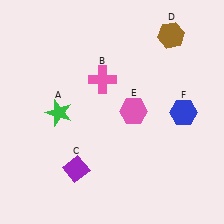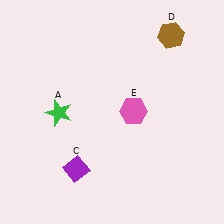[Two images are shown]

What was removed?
The blue hexagon (F), the pink cross (B) were removed in Image 2.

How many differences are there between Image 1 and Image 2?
There are 2 differences between the two images.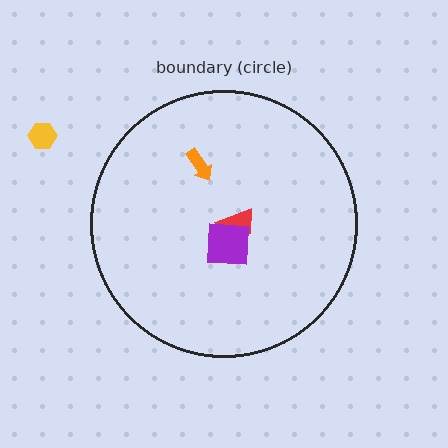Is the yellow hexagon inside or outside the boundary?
Outside.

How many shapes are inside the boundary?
3 inside, 1 outside.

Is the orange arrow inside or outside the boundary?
Inside.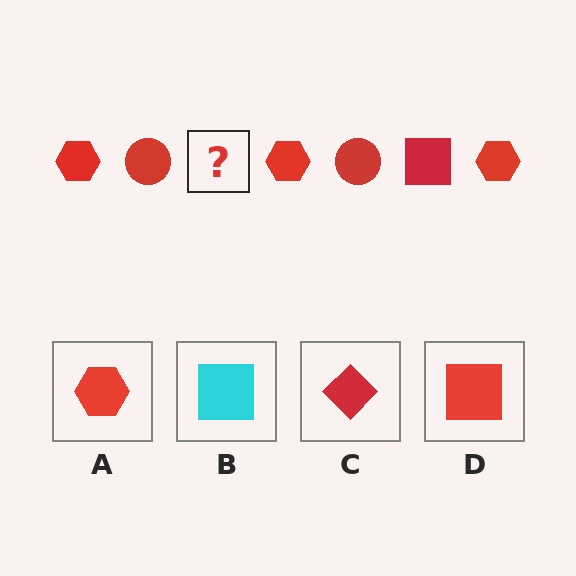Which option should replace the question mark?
Option D.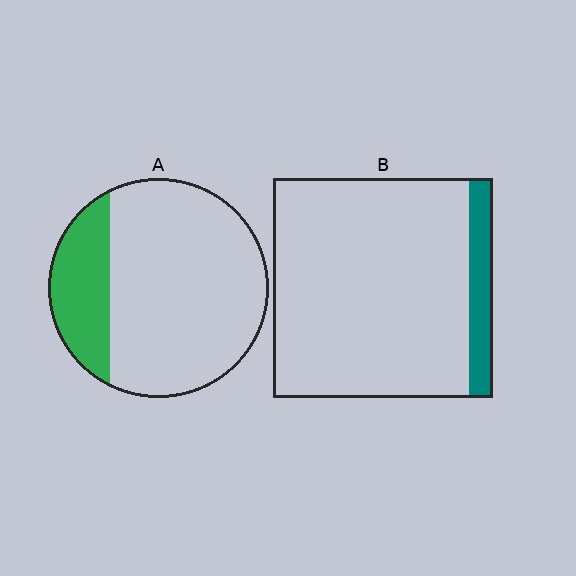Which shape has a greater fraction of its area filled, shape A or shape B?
Shape A.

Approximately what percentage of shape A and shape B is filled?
A is approximately 25% and B is approximately 10%.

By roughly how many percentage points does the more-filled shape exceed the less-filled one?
By roughly 10 percentage points (A over B).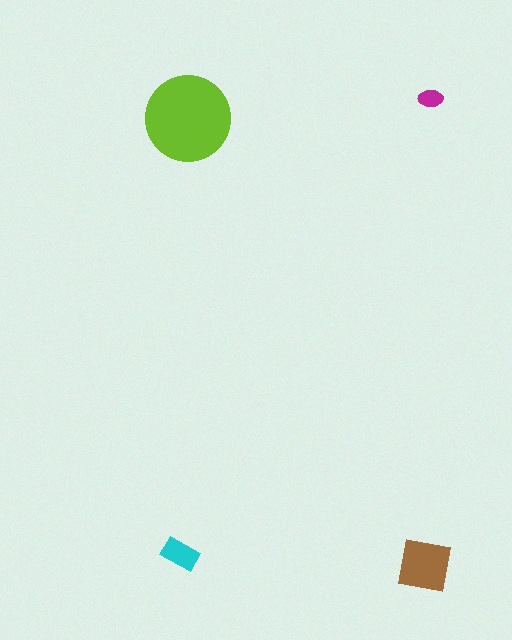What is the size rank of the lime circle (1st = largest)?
1st.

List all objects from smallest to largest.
The magenta ellipse, the cyan rectangle, the brown square, the lime circle.